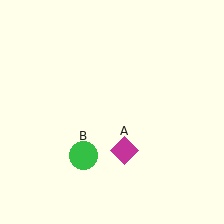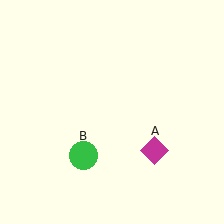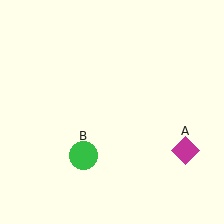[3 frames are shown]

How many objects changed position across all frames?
1 object changed position: magenta diamond (object A).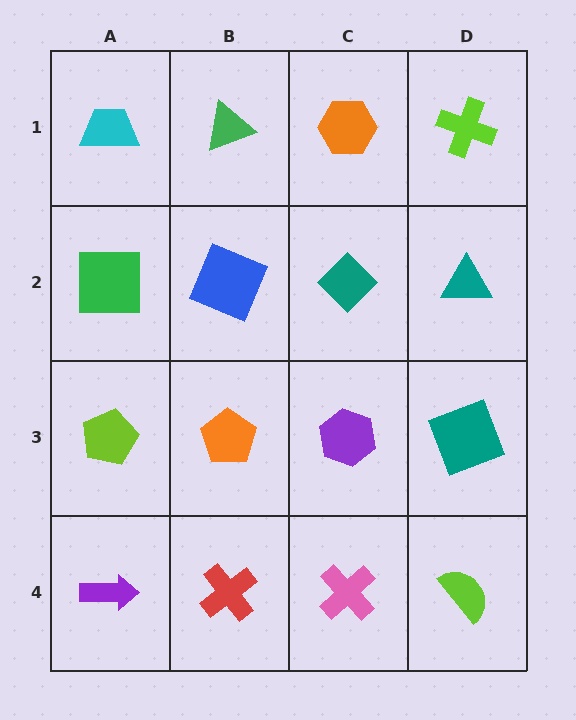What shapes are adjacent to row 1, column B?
A blue square (row 2, column B), a cyan trapezoid (row 1, column A), an orange hexagon (row 1, column C).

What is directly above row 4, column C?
A purple hexagon.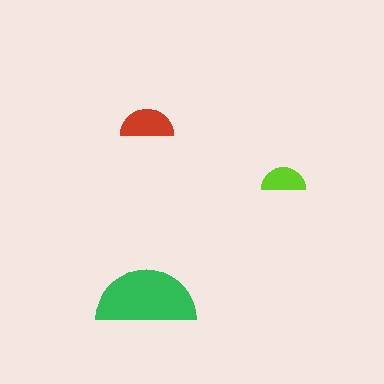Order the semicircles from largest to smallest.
the green one, the red one, the lime one.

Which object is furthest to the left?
The green semicircle is leftmost.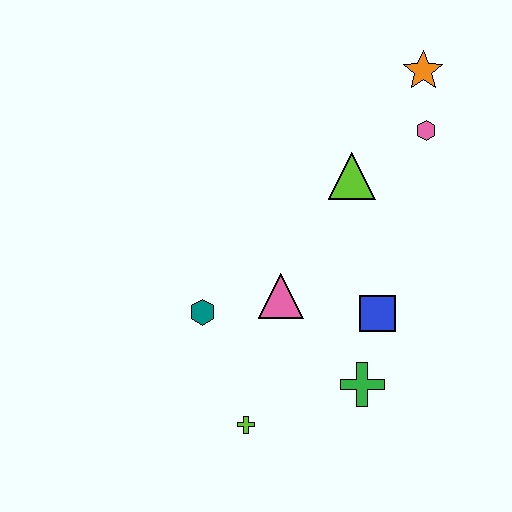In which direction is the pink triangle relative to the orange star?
The pink triangle is below the orange star.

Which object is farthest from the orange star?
The lime cross is farthest from the orange star.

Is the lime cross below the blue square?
Yes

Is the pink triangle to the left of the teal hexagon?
No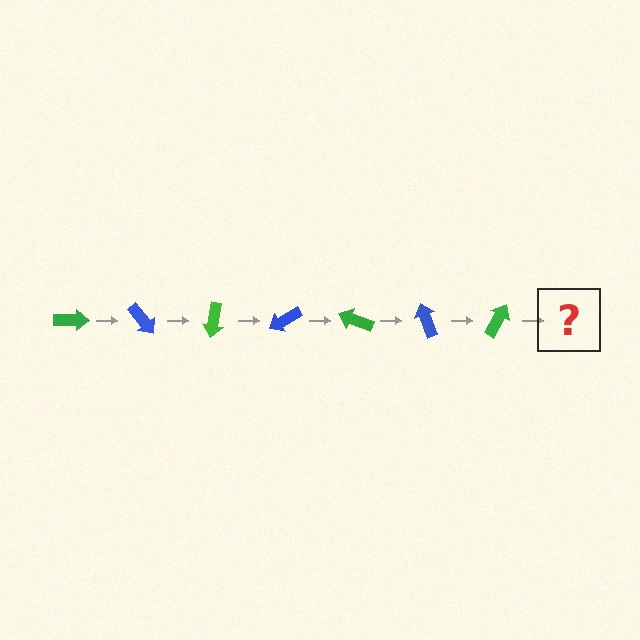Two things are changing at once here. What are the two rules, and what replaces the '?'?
The two rules are that it rotates 50 degrees each step and the color cycles through green and blue. The '?' should be a blue arrow, rotated 350 degrees from the start.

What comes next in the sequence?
The next element should be a blue arrow, rotated 350 degrees from the start.